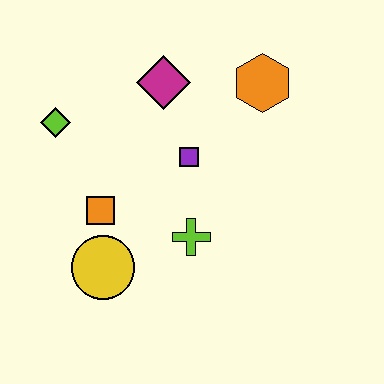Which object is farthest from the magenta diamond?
The yellow circle is farthest from the magenta diamond.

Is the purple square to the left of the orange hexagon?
Yes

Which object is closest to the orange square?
The yellow circle is closest to the orange square.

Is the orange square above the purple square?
No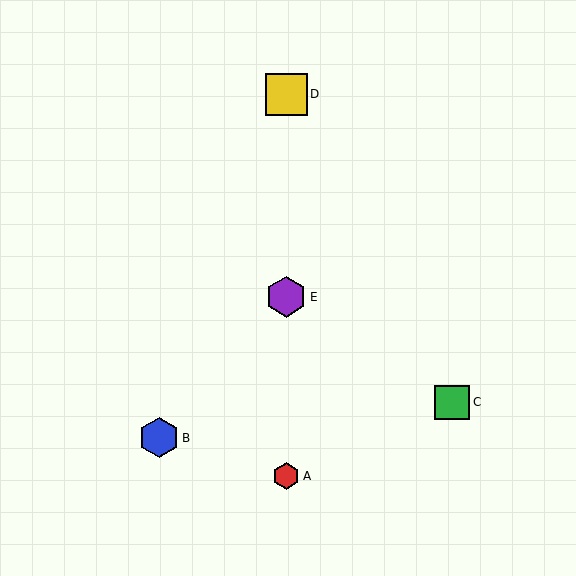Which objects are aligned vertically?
Objects A, D, E are aligned vertically.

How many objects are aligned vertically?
3 objects (A, D, E) are aligned vertically.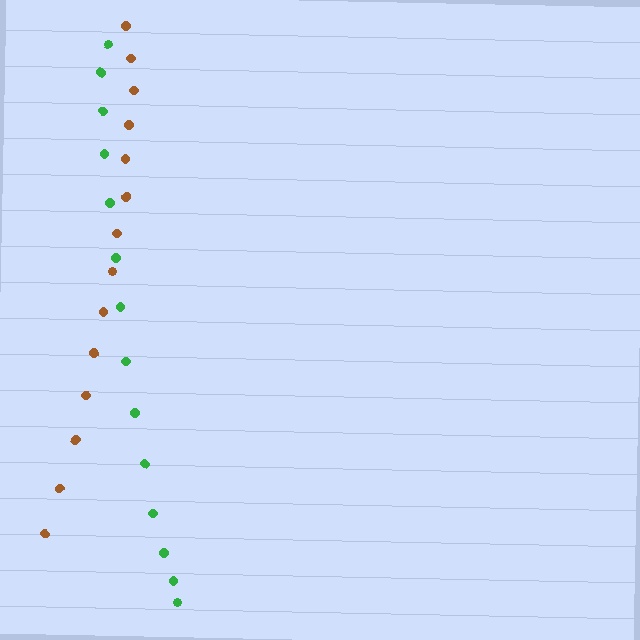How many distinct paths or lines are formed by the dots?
There are 2 distinct paths.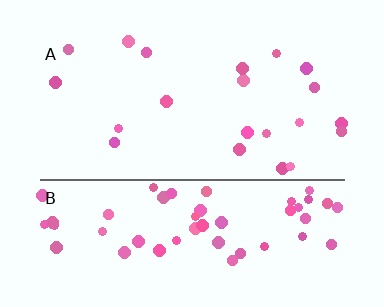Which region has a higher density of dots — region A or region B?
B (the bottom).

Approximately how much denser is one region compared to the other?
Approximately 2.8× — region B over region A.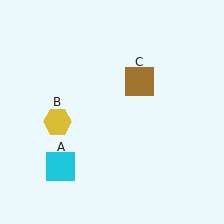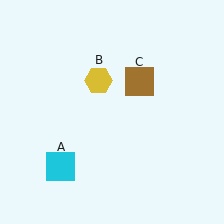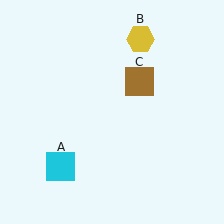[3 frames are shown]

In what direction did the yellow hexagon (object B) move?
The yellow hexagon (object B) moved up and to the right.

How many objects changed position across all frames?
1 object changed position: yellow hexagon (object B).